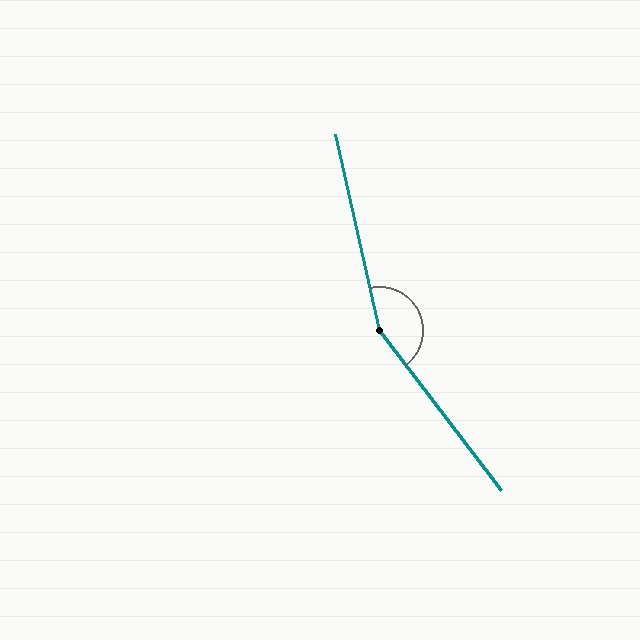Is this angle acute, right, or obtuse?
It is obtuse.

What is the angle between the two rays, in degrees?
Approximately 155 degrees.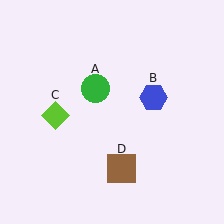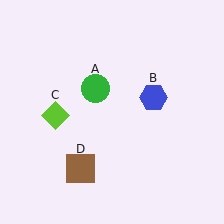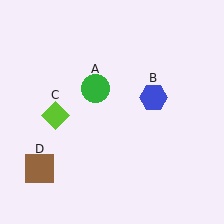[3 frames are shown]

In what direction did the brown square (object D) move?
The brown square (object D) moved left.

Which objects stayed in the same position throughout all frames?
Green circle (object A) and blue hexagon (object B) and lime diamond (object C) remained stationary.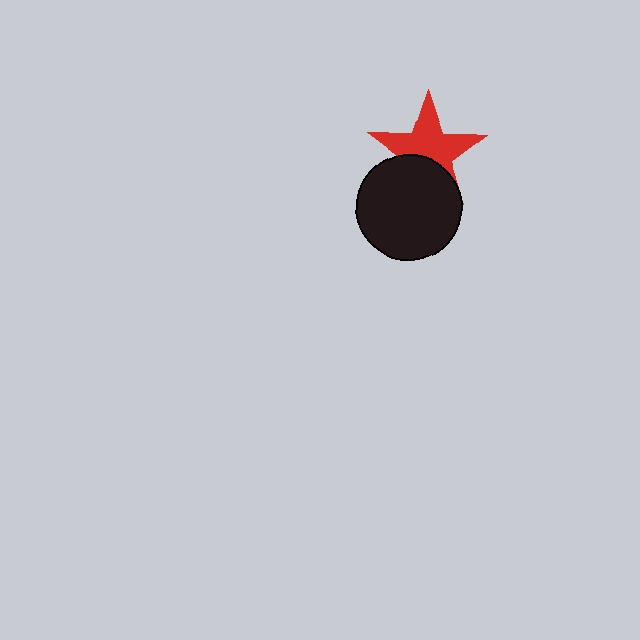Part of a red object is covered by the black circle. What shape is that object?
It is a star.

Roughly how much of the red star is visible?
About half of it is visible (roughly 63%).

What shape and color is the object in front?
The object in front is a black circle.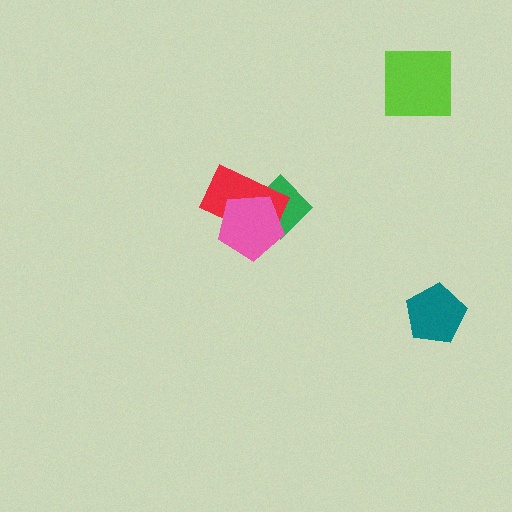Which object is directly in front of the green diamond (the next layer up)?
The red rectangle is directly in front of the green diamond.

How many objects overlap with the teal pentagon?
0 objects overlap with the teal pentagon.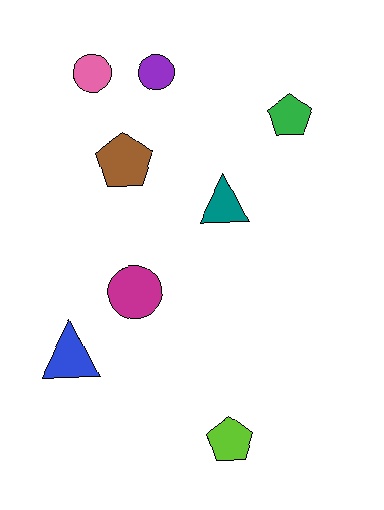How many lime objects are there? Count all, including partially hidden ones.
There is 1 lime object.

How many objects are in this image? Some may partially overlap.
There are 8 objects.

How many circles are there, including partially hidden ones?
There are 3 circles.